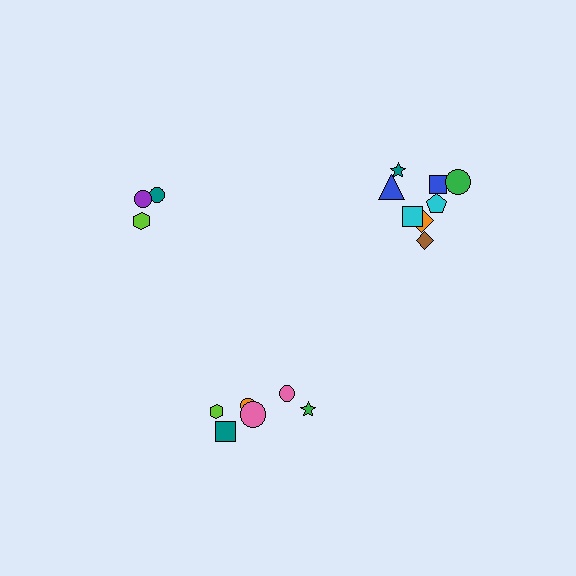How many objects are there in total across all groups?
There are 17 objects.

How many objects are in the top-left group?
There are 3 objects.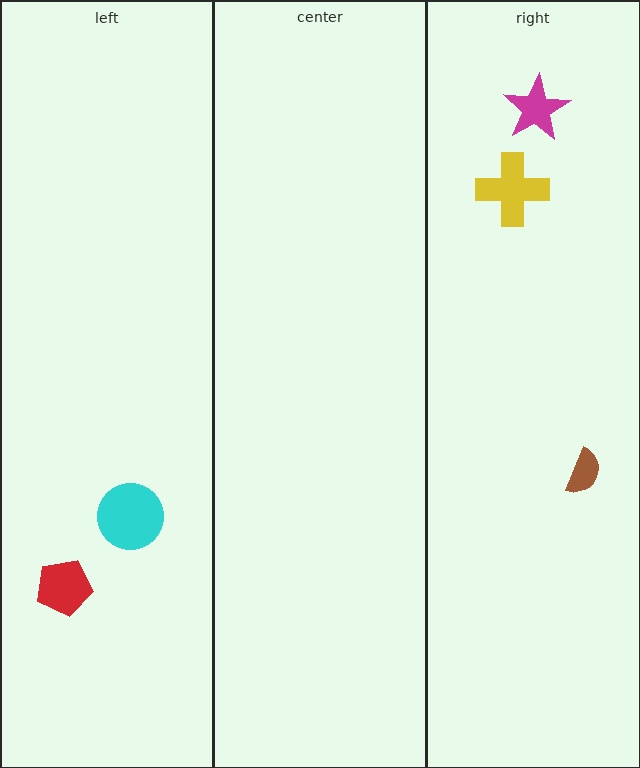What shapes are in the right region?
The brown semicircle, the yellow cross, the magenta star.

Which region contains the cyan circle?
The left region.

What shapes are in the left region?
The red pentagon, the cyan circle.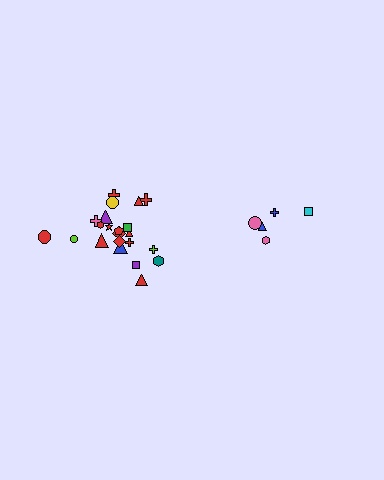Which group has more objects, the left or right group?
The left group.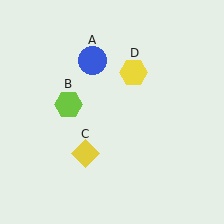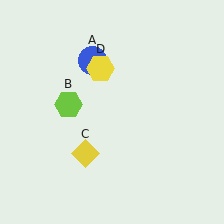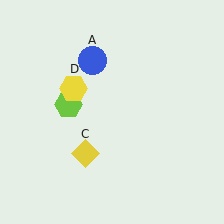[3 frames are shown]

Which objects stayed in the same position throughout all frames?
Blue circle (object A) and lime hexagon (object B) and yellow diamond (object C) remained stationary.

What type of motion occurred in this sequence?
The yellow hexagon (object D) rotated counterclockwise around the center of the scene.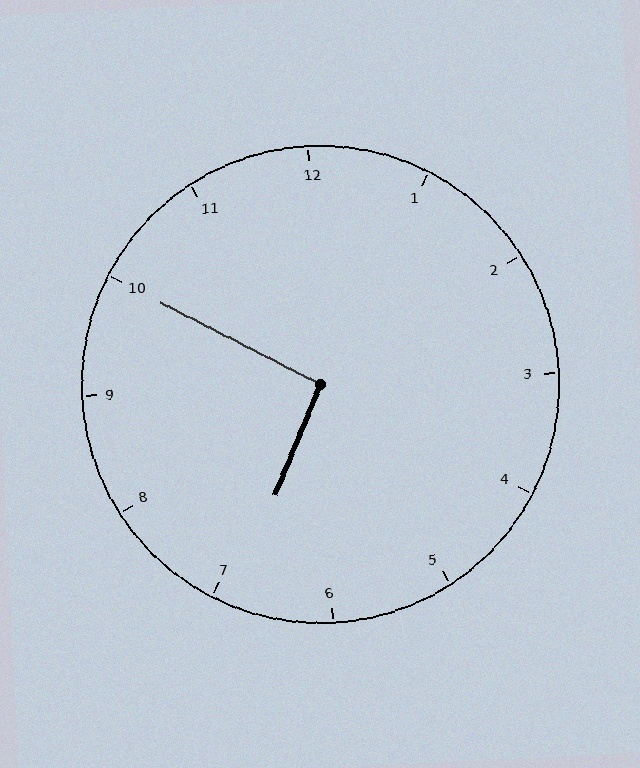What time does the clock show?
6:50.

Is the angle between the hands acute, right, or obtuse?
It is right.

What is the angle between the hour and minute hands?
Approximately 95 degrees.